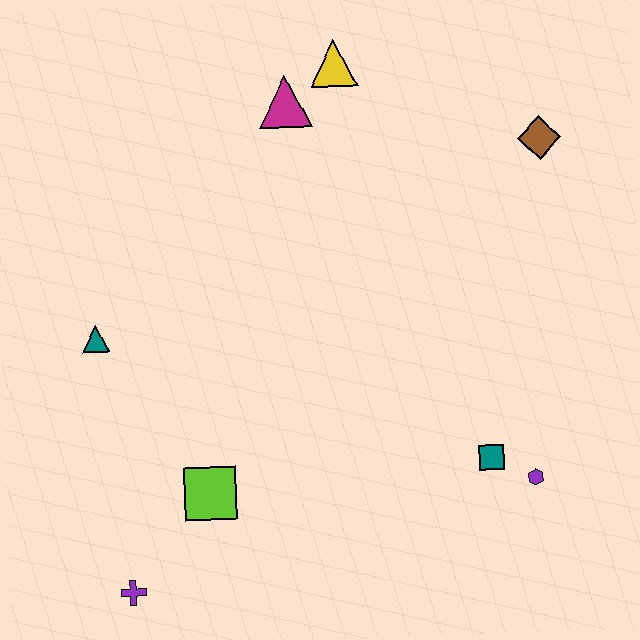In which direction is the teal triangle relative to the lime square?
The teal triangle is above the lime square.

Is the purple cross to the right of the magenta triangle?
No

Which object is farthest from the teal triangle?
The brown diamond is farthest from the teal triangle.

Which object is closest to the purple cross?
The lime square is closest to the purple cross.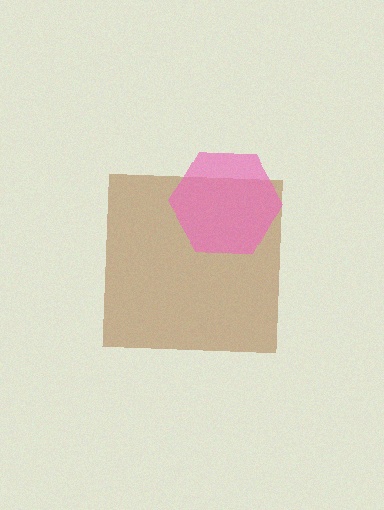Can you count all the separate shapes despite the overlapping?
Yes, there are 2 separate shapes.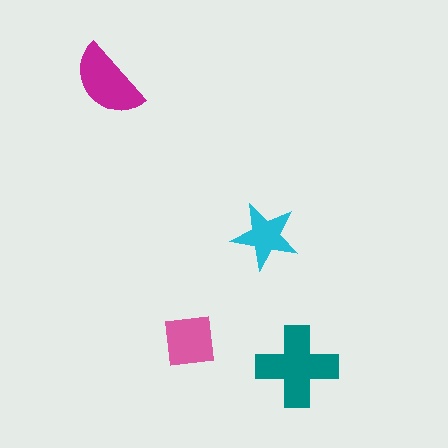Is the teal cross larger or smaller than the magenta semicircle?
Larger.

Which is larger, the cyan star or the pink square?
The pink square.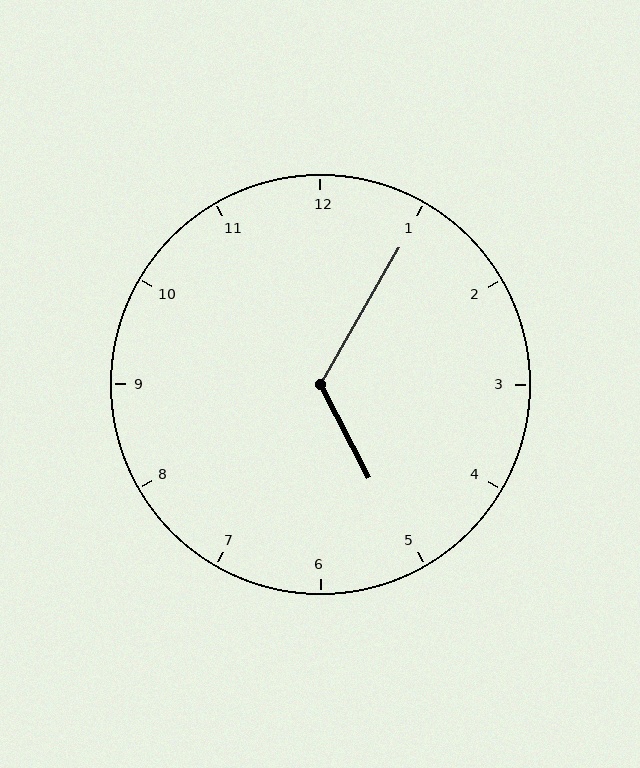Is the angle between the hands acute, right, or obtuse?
It is obtuse.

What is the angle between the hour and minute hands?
Approximately 122 degrees.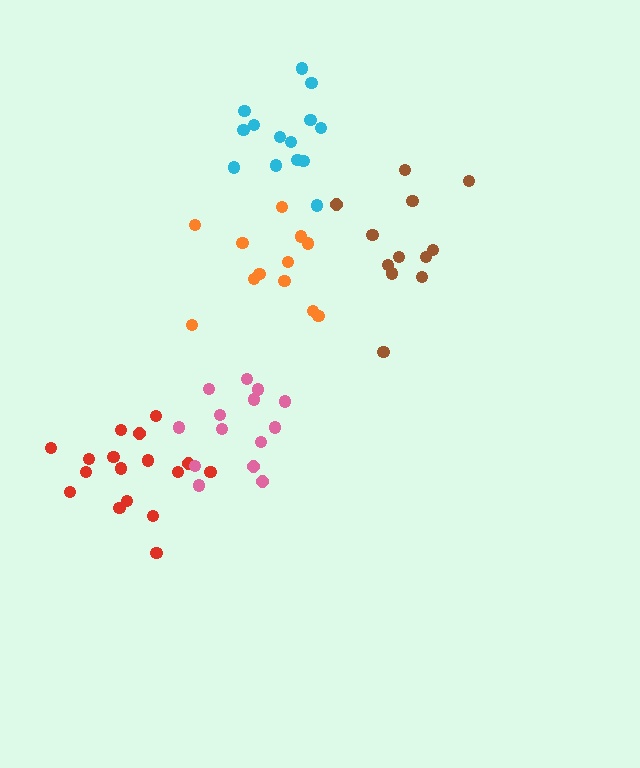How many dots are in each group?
Group 1: 17 dots, Group 2: 12 dots, Group 3: 12 dots, Group 4: 14 dots, Group 5: 14 dots (69 total).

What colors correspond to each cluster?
The clusters are colored: red, brown, orange, pink, cyan.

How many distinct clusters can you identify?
There are 5 distinct clusters.